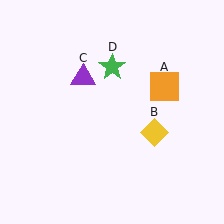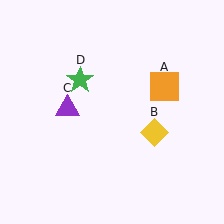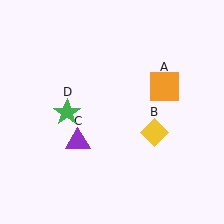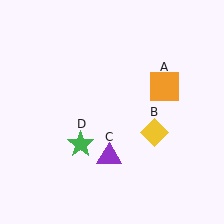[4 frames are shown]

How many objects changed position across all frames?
2 objects changed position: purple triangle (object C), green star (object D).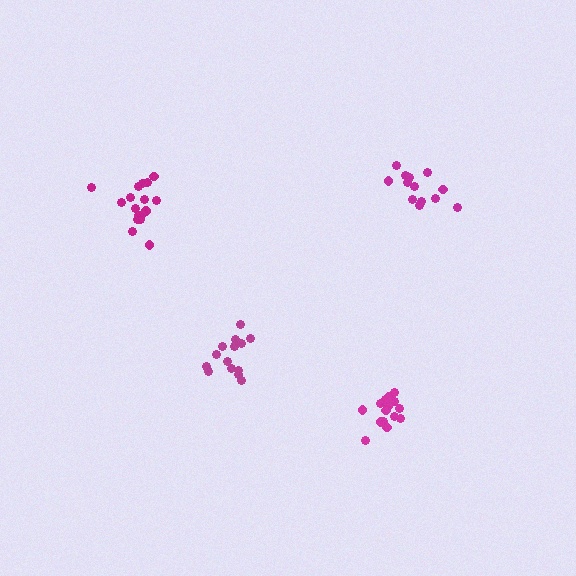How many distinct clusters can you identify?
There are 4 distinct clusters.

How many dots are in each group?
Group 1: 15 dots, Group 2: 17 dots, Group 3: 13 dots, Group 4: 14 dots (59 total).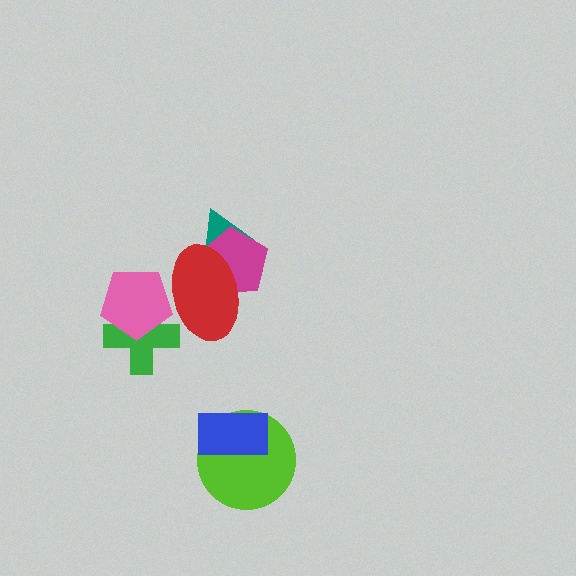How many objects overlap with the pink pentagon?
2 objects overlap with the pink pentagon.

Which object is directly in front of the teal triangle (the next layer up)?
The magenta pentagon is directly in front of the teal triangle.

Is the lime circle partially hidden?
Yes, it is partially covered by another shape.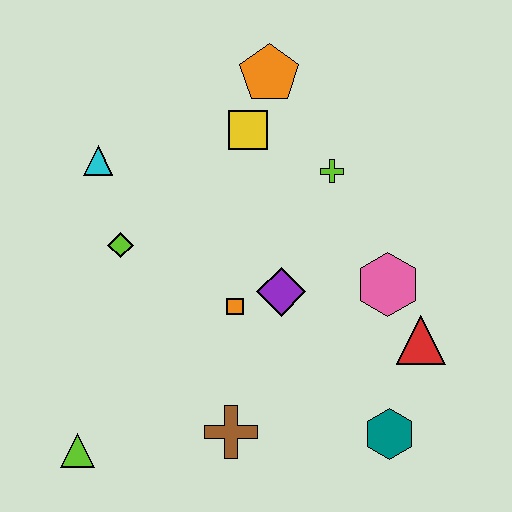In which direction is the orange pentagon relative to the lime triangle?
The orange pentagon is above the lime triangle.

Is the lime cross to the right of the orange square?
Yes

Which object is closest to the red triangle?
The pink hexagon is closest to the red triangle.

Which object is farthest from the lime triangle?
The orange pentagon is farthest from the lime triangle.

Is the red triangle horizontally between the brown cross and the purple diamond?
No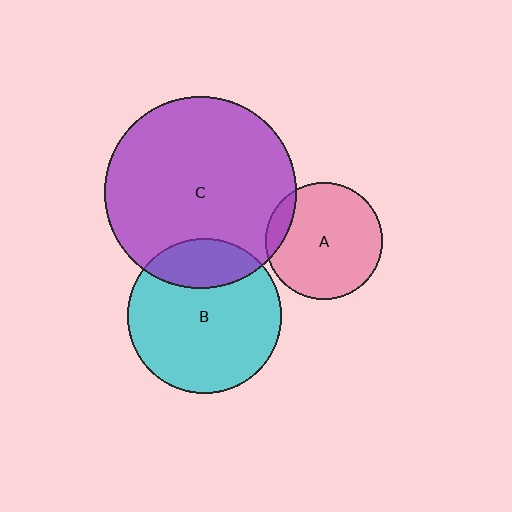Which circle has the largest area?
Circle C (purple).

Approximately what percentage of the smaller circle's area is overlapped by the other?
Approximately 20%.